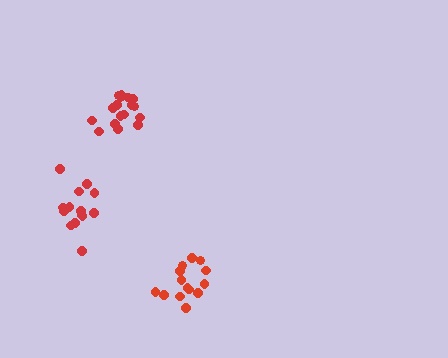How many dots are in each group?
Group 1: 17 dots, Group 2: 14 dots, Group 3: 14 dots (45 total).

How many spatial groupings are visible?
There are 3 spatial groupings.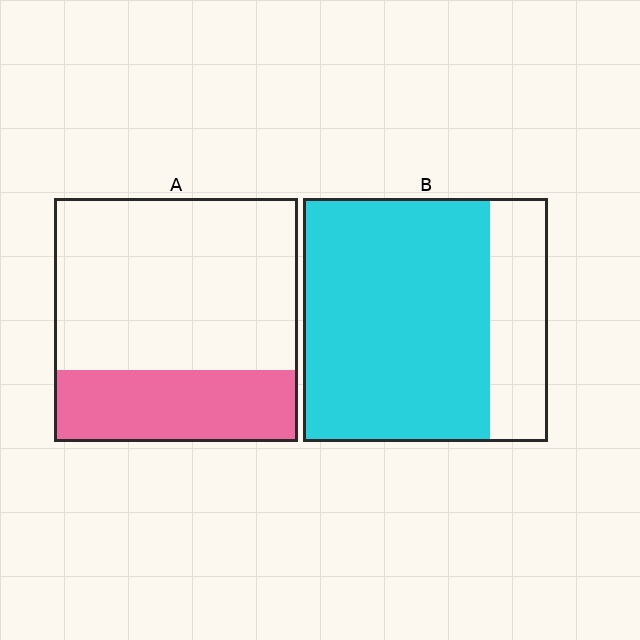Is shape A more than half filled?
No.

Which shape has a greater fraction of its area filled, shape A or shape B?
Shape B.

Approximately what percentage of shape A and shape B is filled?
A is approximately 30% and B is approximately 75%.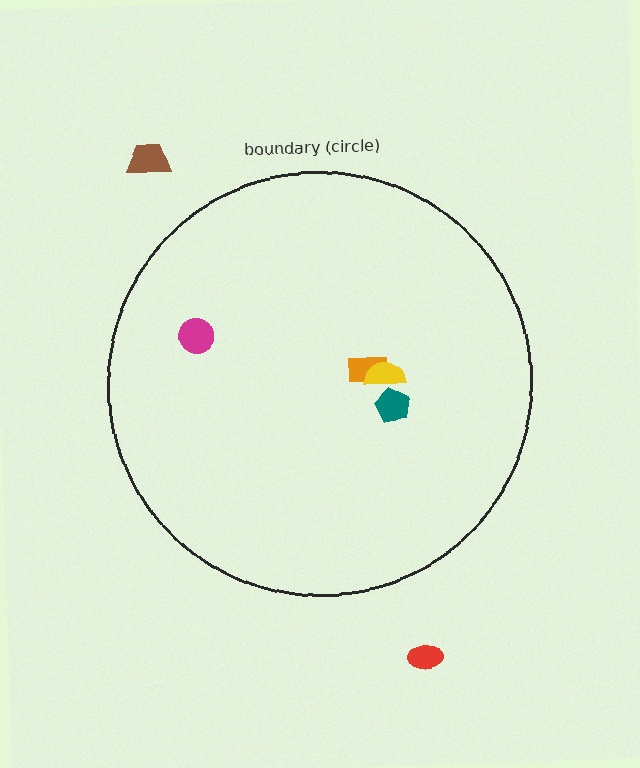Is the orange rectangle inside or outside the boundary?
Inside.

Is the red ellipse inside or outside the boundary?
Outside.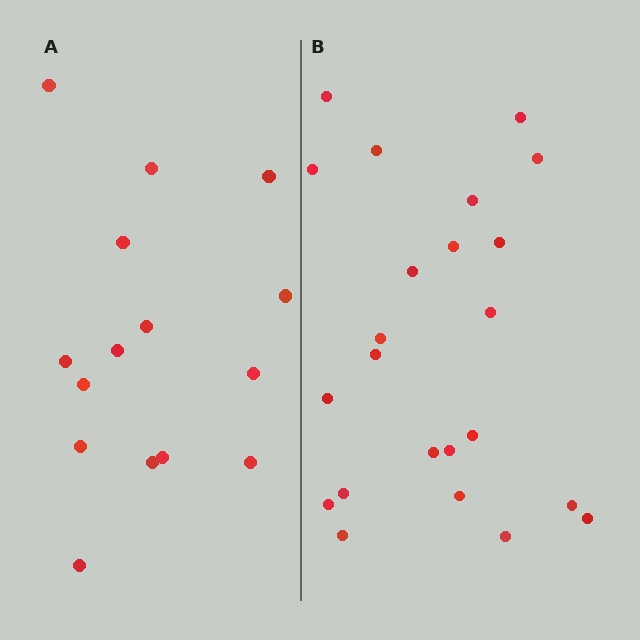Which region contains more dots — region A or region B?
Region B (the right region) has more dots.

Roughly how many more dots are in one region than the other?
Region B has roughly 8 or so more dots than region A.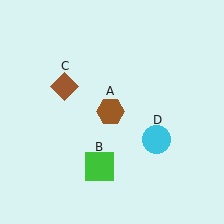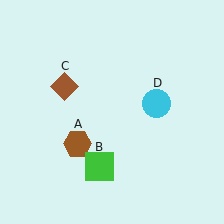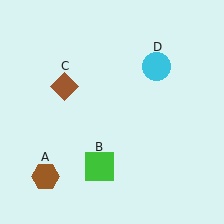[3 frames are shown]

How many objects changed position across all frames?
2 objects changed position: brown hexagon (object A), cyan circle (object D).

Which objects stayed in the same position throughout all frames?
Green square (object B) and brown diamond (object C) remained stationary.